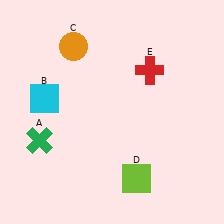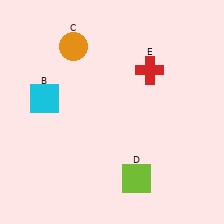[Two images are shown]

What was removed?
The green cross (A) was removed in Image 2.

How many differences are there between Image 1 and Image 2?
There is 1 difference between the two images.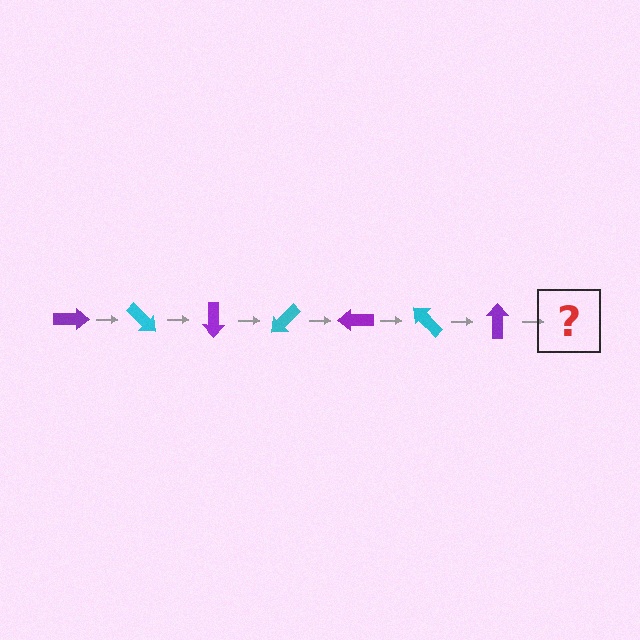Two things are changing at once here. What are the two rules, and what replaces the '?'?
The two rules are that it rotates 45 degrees each step and the color cycles through purple and cyan. The '?' should be a cyan arrow, rotated 315 degrees from the start.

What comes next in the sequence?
The next element should be a cyan arrow, rotated 315 degrees from the start.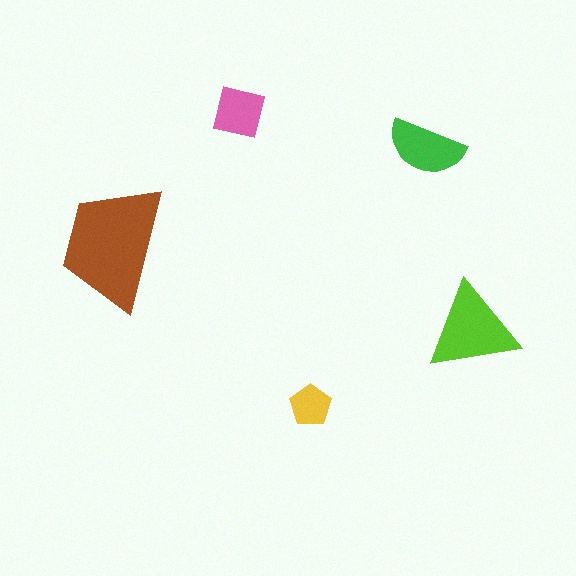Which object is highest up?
The pink square is topmost.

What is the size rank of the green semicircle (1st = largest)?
3rd.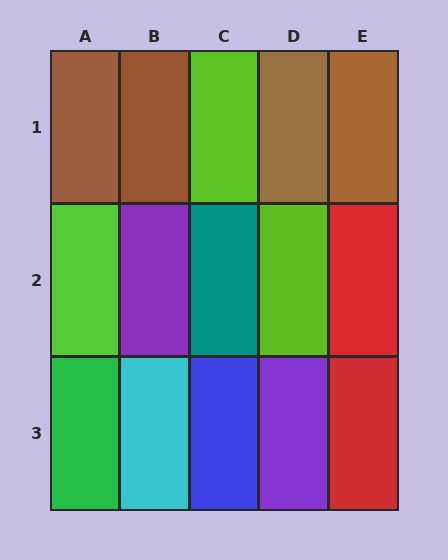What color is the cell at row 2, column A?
Lime.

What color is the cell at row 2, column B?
Purple.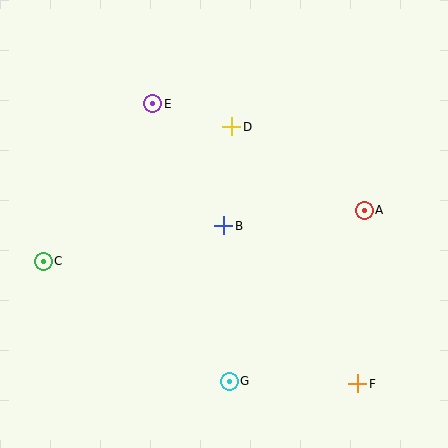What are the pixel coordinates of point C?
Point C is at (43, 261).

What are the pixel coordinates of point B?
Point B is at (224, 226).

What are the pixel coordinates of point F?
Point F is at (358, 384).